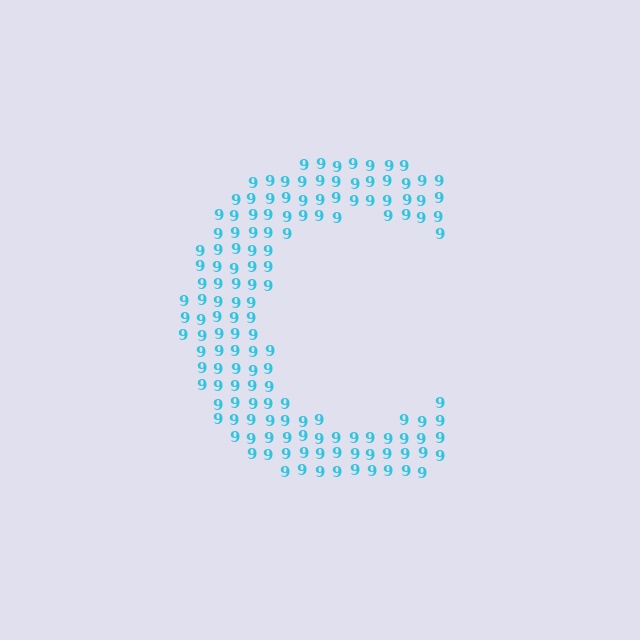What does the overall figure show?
The overall figure shows the letter C.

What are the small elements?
The small elements are digit 9's.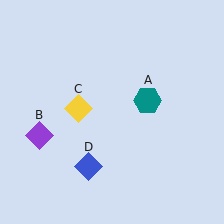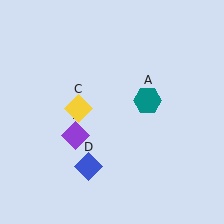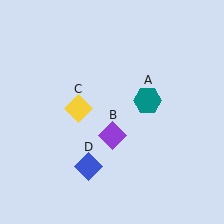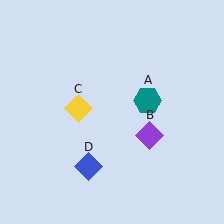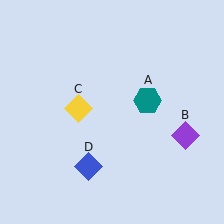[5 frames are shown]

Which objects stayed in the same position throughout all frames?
Teal hexagon (object A) and yellow diamond (object C) and blue diamond (object D) remained stationary.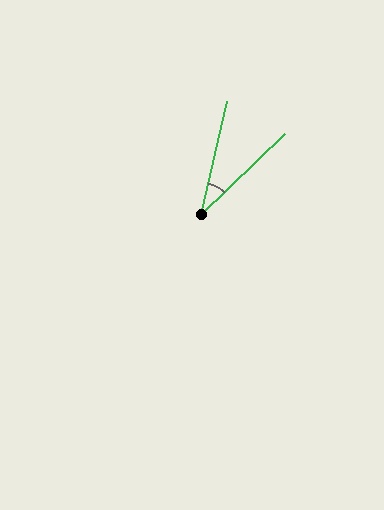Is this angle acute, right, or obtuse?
It is acute.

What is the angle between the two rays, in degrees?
Approximately 33 degrees.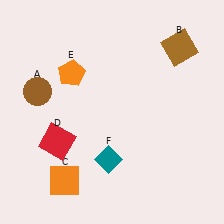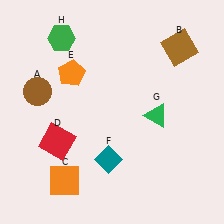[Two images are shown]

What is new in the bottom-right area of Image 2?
A green triangle (G) was added in the bottom-right area of Image 2.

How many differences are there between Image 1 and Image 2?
There are 2 differences between the two images.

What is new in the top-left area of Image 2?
A green hexagon (H) was added in the top-left area of Image 2.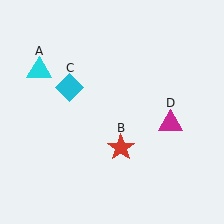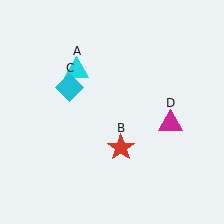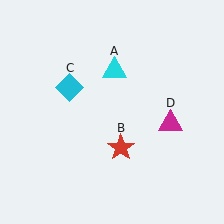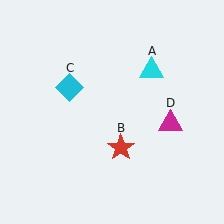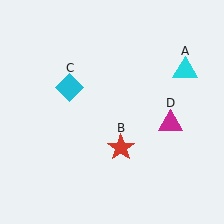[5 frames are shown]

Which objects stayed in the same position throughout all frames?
Red star (object B) and cyan diamond (object C) and magenta triangle (object D) remained stationary.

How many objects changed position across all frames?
1 object changed position: cyan triangle (object A).